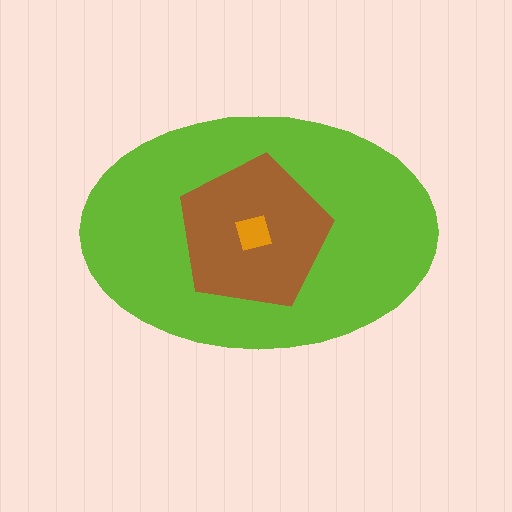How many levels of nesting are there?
3.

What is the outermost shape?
The lime ellipse.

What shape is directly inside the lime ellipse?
The brown pentagon.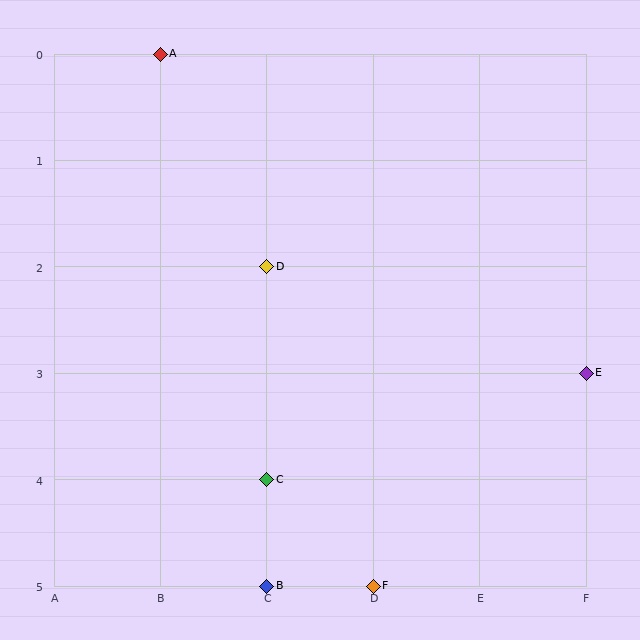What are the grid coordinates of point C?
Point C is at grid coordinates (C, 4).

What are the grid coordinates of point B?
Point B is at grid coordinates (C, 5).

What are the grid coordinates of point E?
Point E is at grid coordinates (F, 3).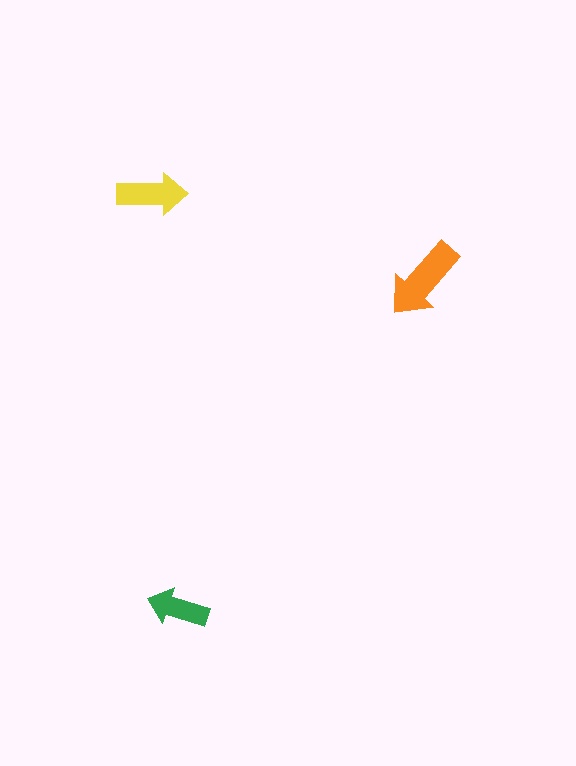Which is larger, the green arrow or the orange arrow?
The orange one.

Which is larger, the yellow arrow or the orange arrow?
The orange one.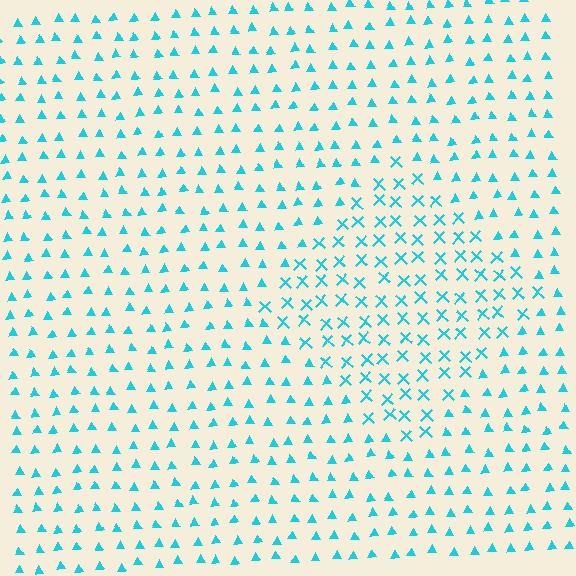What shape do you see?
I see a diamond.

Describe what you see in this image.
The image is filled with small cyan elements arranged in a uniform grid. A diamond-shaped region contains X marks, while the surrounding area contains triangles. The boundary is defined purely by the change in element shape.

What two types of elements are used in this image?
The image uses X marks inside the diamond region and triangles outside it.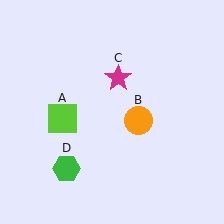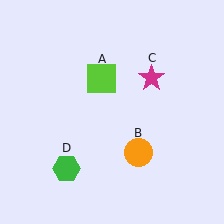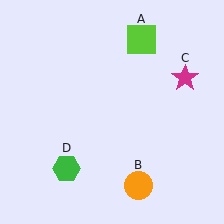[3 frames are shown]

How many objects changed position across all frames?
3 objects changed position: lime square (object A), orange circle (object B), magenta star (object C).